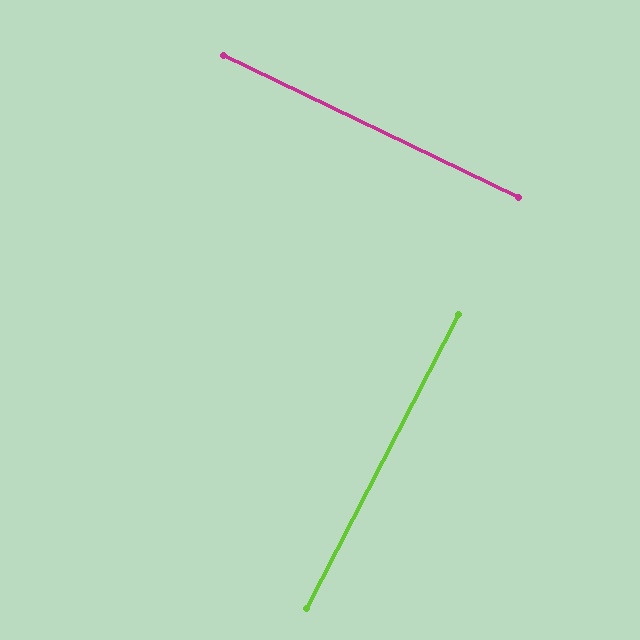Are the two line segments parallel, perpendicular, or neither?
Perpendicular — they meet at approximately 88°.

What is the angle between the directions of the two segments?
Approximately 88 degrees.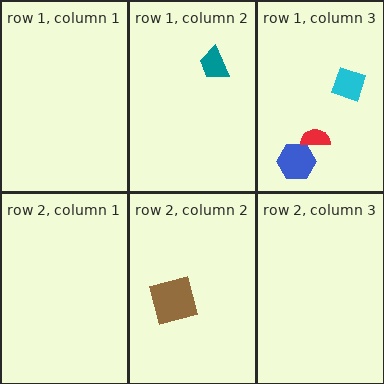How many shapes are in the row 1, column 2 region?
1.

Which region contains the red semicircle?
The row 1, column 3 region.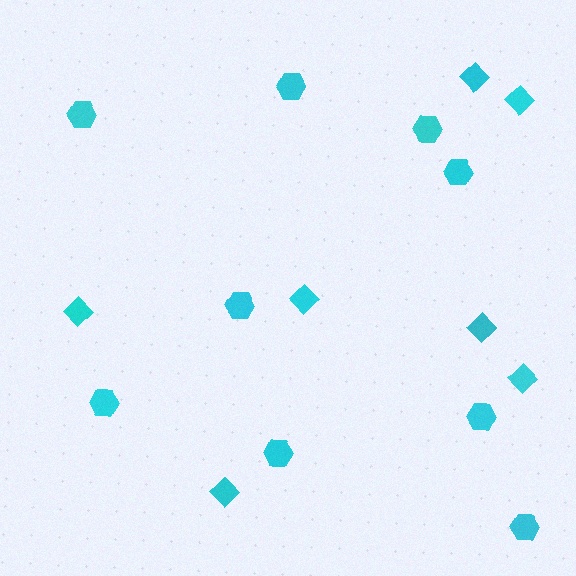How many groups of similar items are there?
There are 2 groups: one group of diamonds (7) and one group of hexagons (9).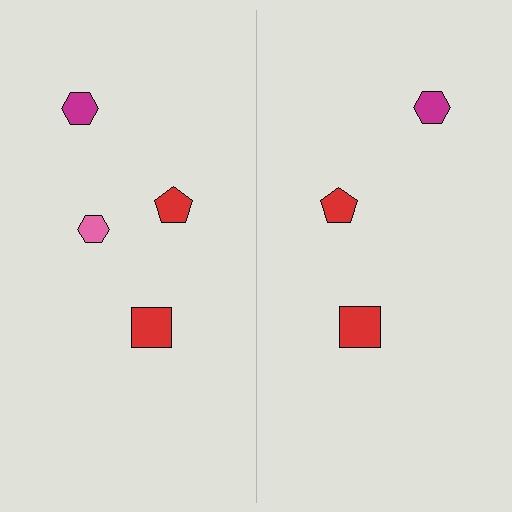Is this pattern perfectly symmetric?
No, the pattern is not perfectly symmetric. A pink hexagon is missing from the right side.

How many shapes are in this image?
There are 7 shapes in this image.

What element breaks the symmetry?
A pink hexagon is missing from the right side.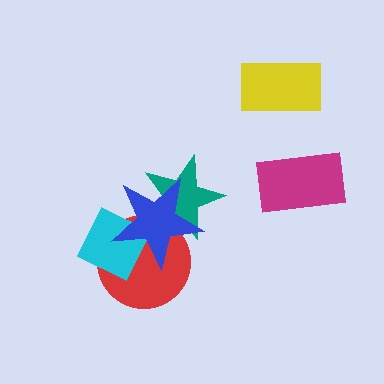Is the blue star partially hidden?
No, no other shape covers it.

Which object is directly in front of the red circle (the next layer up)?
The cyan diamond is directly in front of the red circle.